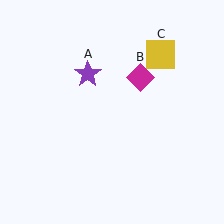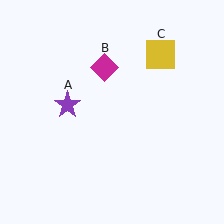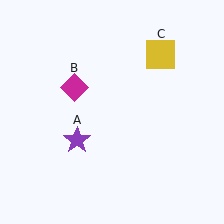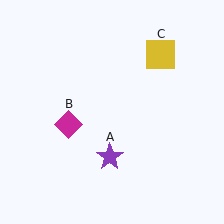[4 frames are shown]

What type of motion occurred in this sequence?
The purple star (object A), magenta diamond (object B) rotated counterclockwise around the center of the scene.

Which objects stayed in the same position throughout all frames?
Yellow square (object C) remained stationary.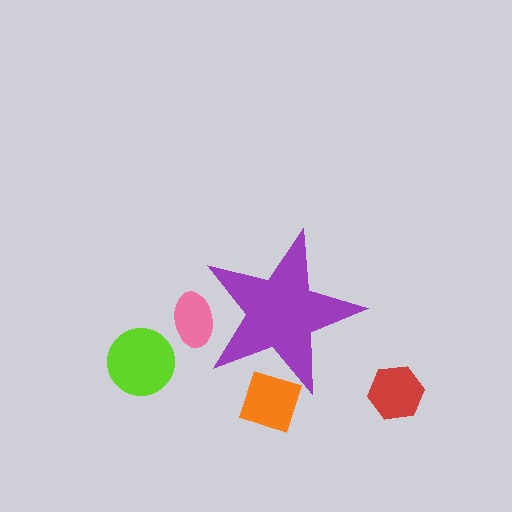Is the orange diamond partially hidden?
Yes, the orange diamond is partially hidden behind the purple star.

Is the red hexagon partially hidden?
No, the red hexagon is fully visible.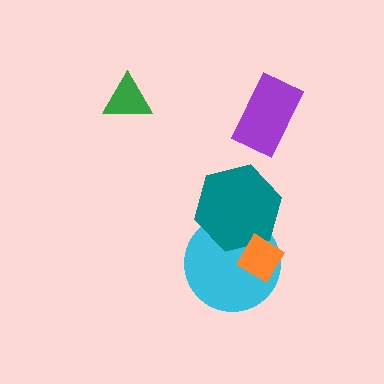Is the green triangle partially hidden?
No, no other shape covers it.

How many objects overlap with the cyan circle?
2 objects overlap with the cyan circle.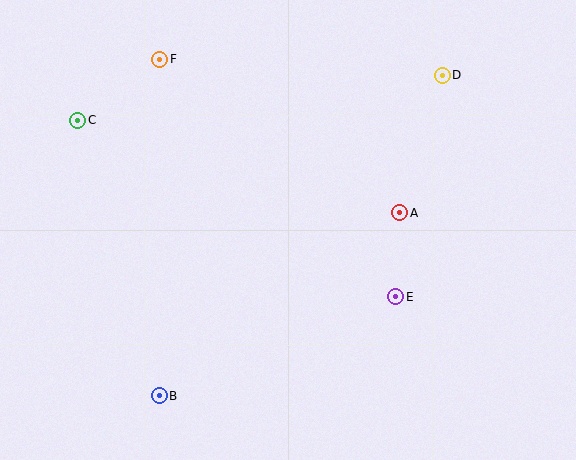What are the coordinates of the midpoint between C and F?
The midpoint between C and F is at (119, 90).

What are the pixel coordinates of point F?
Point F is at (160, 59).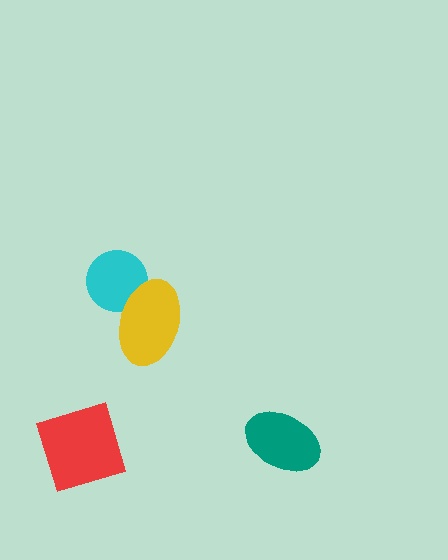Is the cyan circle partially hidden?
Yes, it is partially covered by another shape.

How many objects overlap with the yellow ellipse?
1 object overlaps with the yellow ellipse.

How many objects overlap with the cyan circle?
1 object overlaps with the cyan circle.